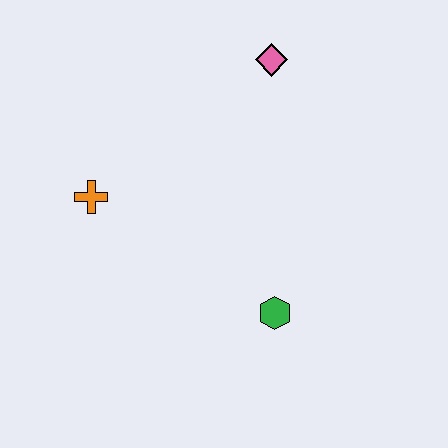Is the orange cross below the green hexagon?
No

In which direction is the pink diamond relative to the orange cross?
The pink diamond is to the right of the orange cross.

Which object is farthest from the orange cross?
The pink diamond is farthest from the orange cross.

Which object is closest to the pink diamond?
The orange cross is closest to the pink diamond.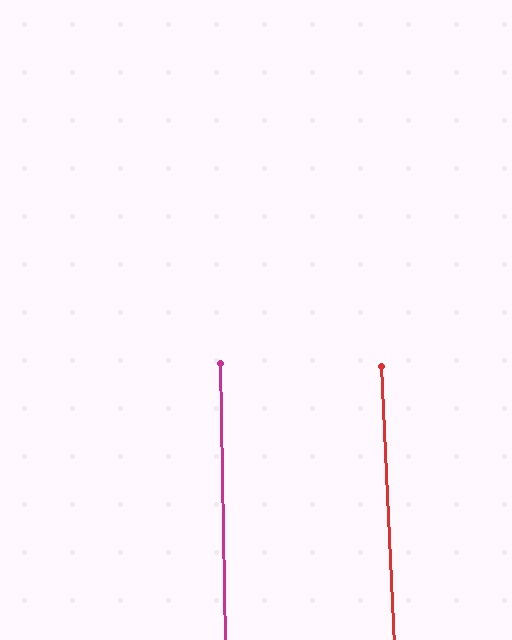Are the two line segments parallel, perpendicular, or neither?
Parallel — their directions differ by only 1.9°.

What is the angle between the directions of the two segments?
Approximately 2 degrees.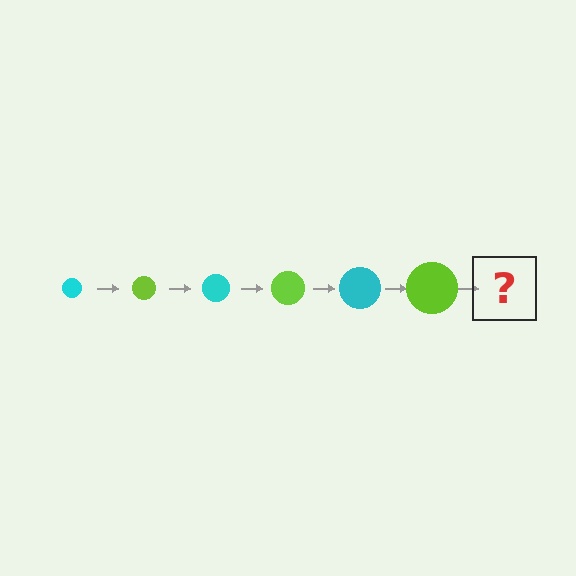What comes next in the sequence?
The next element should be a cyan circle, larger than the previous one.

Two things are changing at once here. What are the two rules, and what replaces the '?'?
The two rules are that the circle grows larger each step and the color cycles through cyan and lime. The '?' should be a cyan circle, larger than the previous one.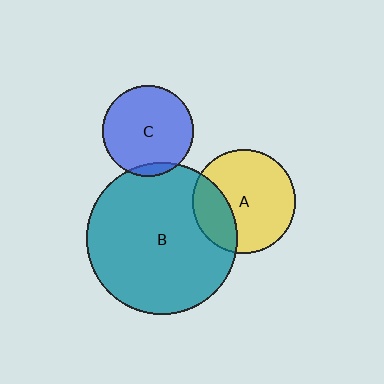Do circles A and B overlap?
Yes.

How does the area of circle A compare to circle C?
Approximately 1.3 times.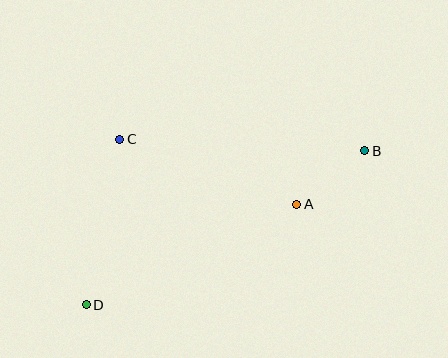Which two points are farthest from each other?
Points B and D are farthest from each other.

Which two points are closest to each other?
Points A and B are closest to each other.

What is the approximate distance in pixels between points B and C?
The distance between B and C is approximately 245 pixels.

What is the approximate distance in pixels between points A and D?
The distance between A and D is approximately 233 pixels.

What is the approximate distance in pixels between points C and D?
The distance between C and D is approximately 169 pixels.